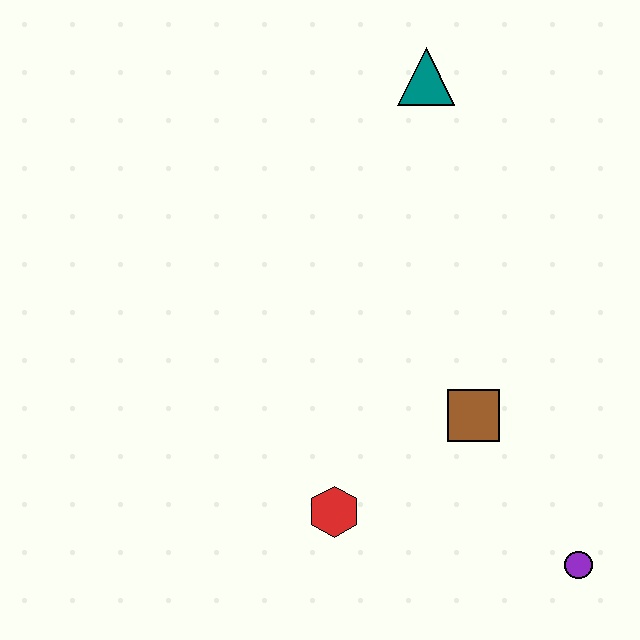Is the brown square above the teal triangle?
No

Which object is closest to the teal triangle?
The brown square is closest to the teal triangle.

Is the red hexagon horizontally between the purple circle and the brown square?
No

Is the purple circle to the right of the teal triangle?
Yes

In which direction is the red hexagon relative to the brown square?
The red hexagon is to the left of the brown square.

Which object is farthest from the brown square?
The teal triangle is farthest from the brown square.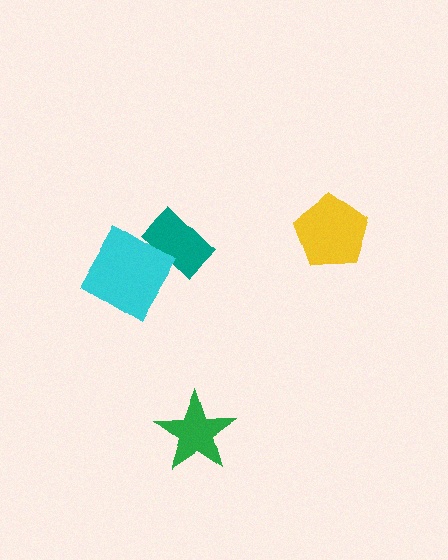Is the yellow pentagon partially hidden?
No, no other shape covers it.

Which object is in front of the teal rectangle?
The cyan diamond is in front of the teal rectangle.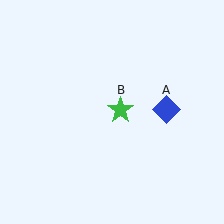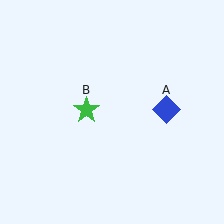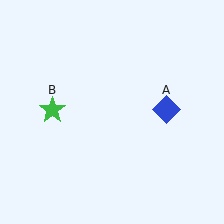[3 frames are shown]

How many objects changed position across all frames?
1 object changed position: green star (object B).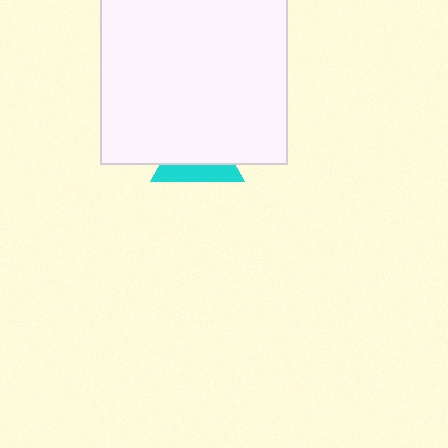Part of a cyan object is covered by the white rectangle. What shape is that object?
It is a triangle.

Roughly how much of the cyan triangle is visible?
A small part of it is visible (roughly 35%).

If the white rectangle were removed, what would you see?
You would see the complete cyan triangle.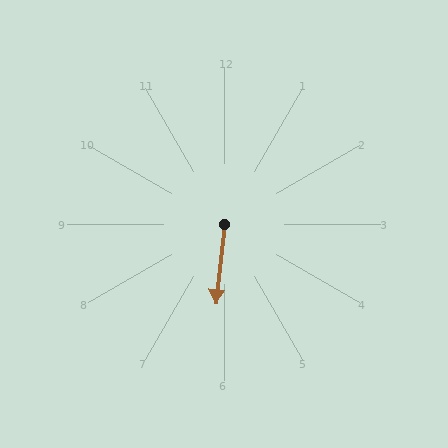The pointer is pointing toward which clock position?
Roughly 6 o'clock.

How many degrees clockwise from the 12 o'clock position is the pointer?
Approximately 186 degrees.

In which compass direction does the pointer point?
South.